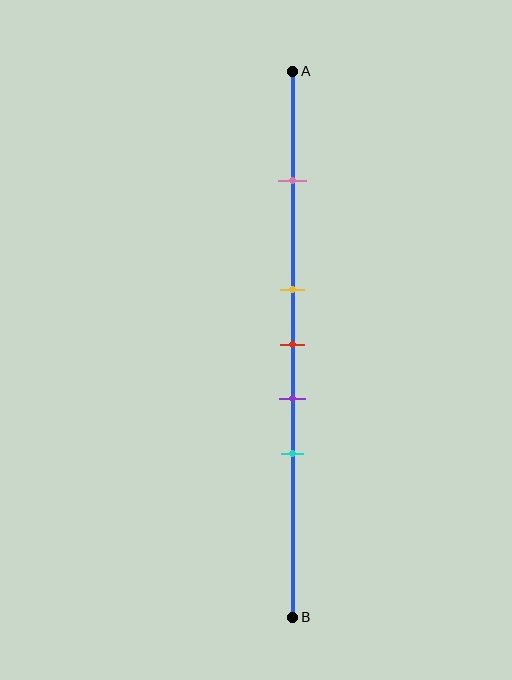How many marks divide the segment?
There are 5 marks dividing the segment.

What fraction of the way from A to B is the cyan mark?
The cyan mark is approximately 70% (0.7) of the way from A to B.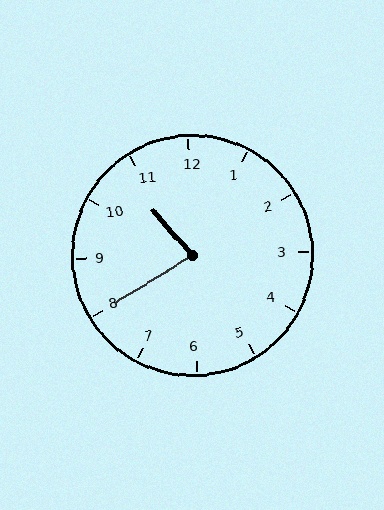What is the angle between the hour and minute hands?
Approximately 80 degrees.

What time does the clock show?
10:40.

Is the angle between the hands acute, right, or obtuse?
It is acute.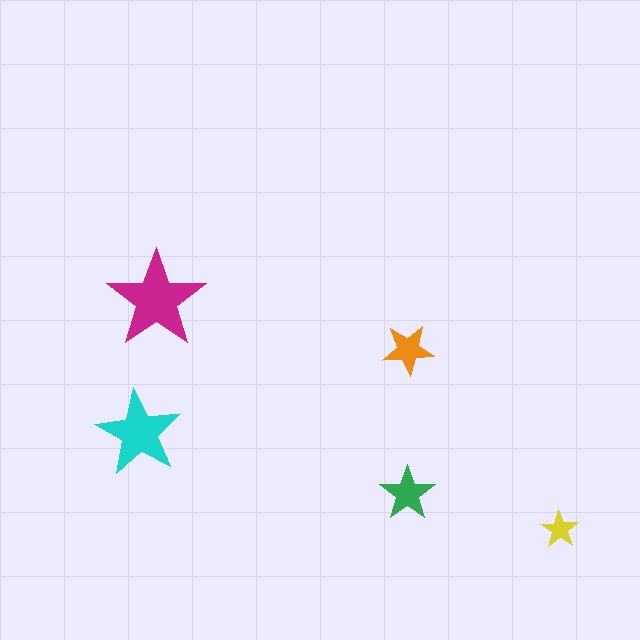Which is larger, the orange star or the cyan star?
The cyan one.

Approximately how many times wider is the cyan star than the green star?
About 1.5 times wider.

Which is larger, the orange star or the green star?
The green one.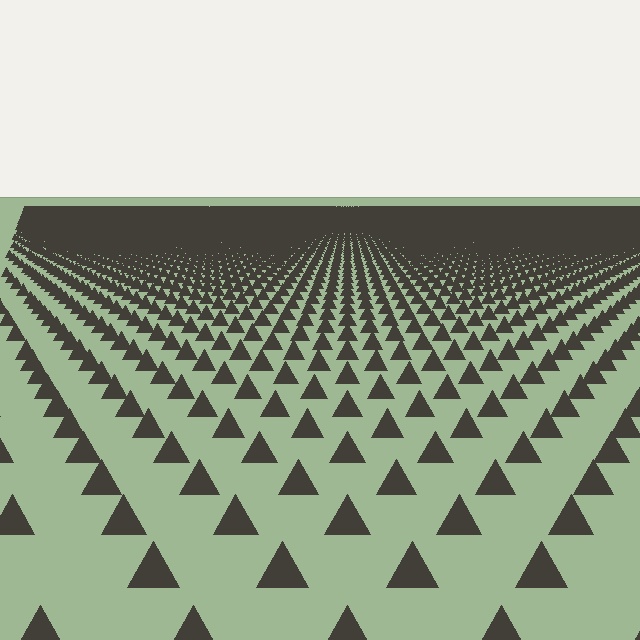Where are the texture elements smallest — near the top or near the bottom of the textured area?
Near the top.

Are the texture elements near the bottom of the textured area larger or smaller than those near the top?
Larger. Near the bottom, elements are closer to the viewer and appear at a bigger on-screen size.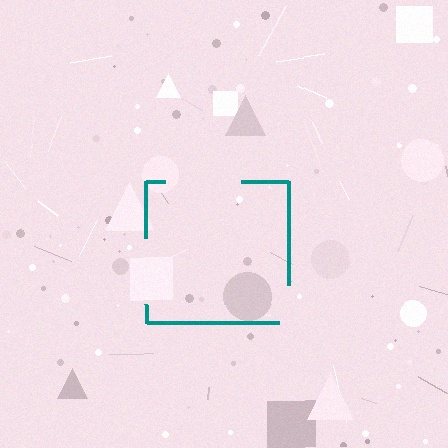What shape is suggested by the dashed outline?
The dashed outline suggests a square.